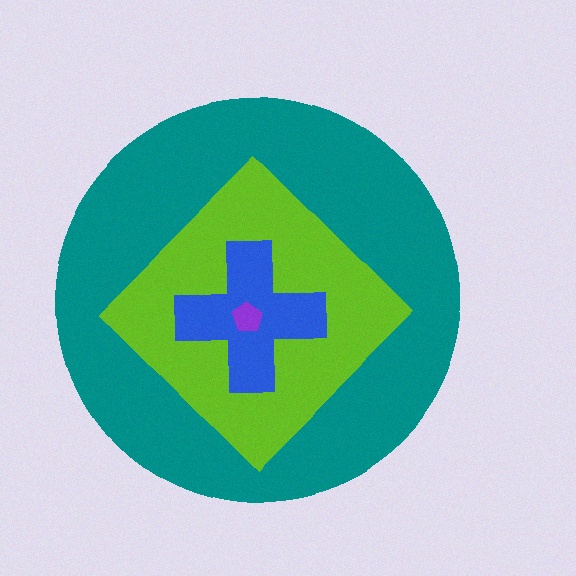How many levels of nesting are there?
4.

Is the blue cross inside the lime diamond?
Yes.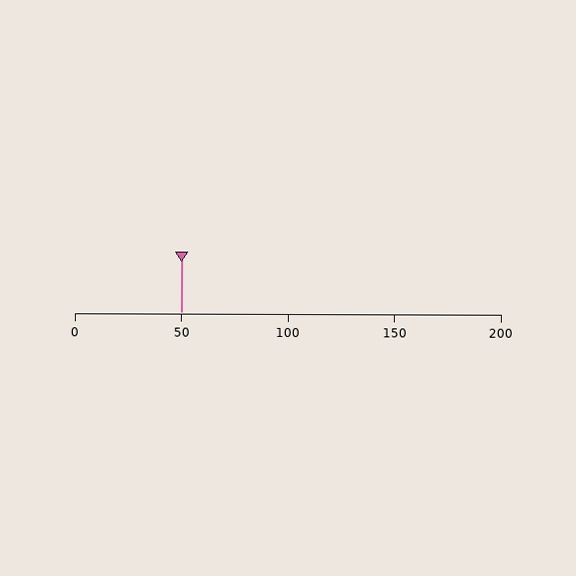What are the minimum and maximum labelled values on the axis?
The axis runs from 0 to 200.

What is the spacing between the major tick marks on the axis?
The major ticks are spaced 50 apart.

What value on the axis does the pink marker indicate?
The marker indicates approximately 50.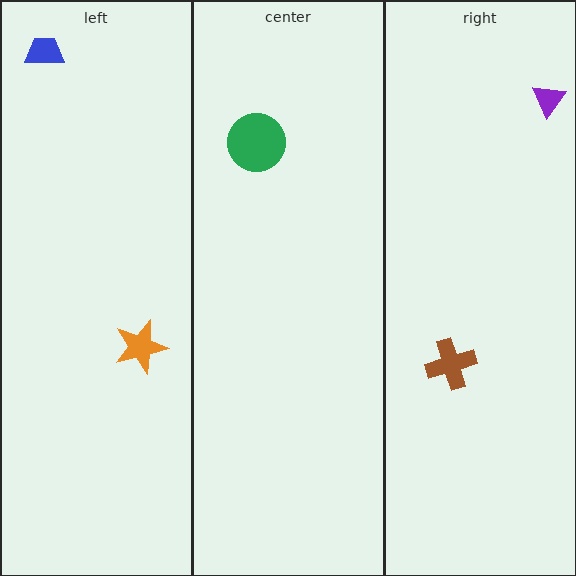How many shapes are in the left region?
2.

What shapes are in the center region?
The green circle.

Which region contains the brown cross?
The right region.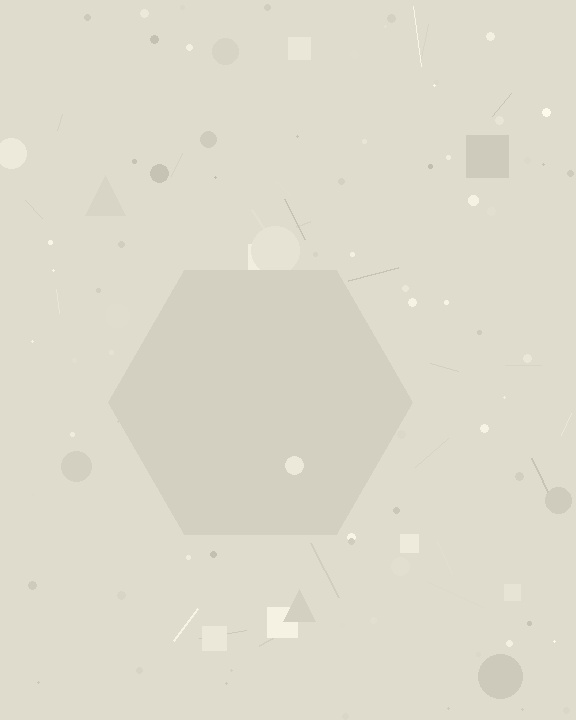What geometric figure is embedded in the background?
A hexagon is embedded in the background.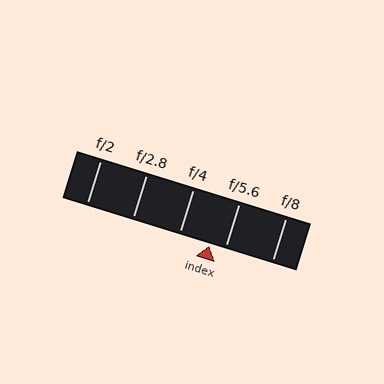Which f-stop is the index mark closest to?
The index mark is closest to f/5.6.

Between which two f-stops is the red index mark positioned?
The index mark is between f/4 and f/5.6.